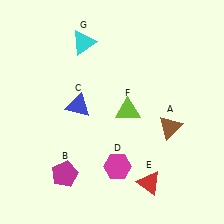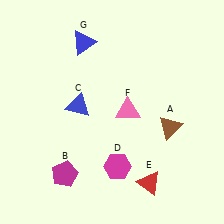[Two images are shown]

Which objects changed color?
F changed from lime to pink. G changed from cyan to blue.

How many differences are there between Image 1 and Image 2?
There are 2 differences between the two images.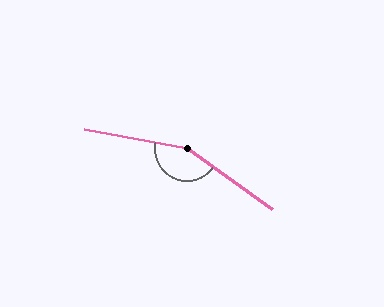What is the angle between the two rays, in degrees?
Approximately 155 degrees.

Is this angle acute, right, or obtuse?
It is obtuse.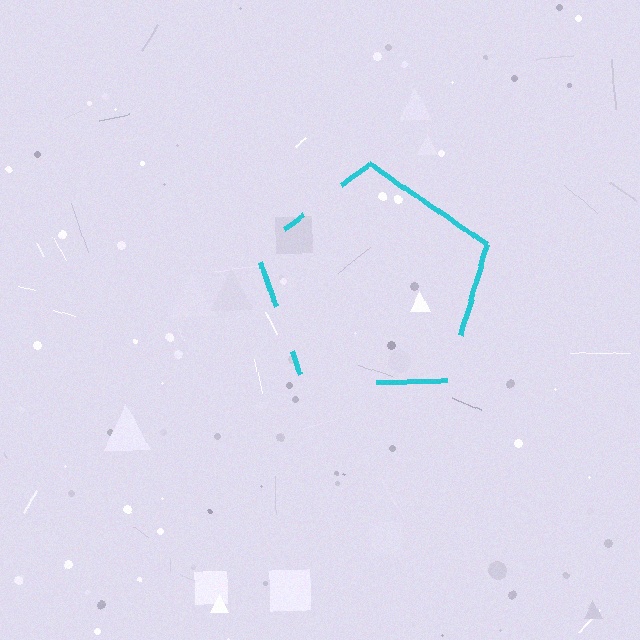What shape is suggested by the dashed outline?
The dashed outline suggests a pentagon.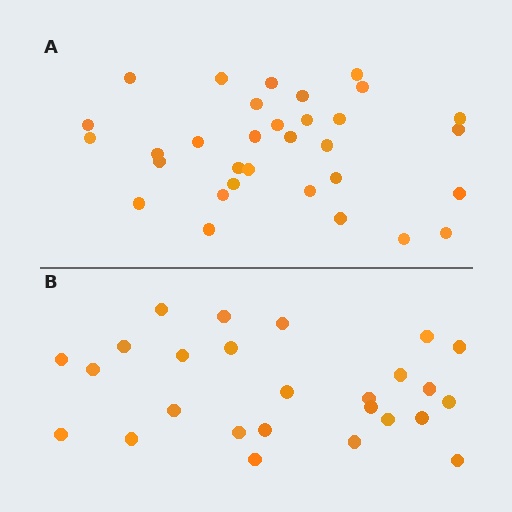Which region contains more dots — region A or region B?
Region A (the top region) has more dots.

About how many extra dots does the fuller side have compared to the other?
Region A has about 6 more dots than region B.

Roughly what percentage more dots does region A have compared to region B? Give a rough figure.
About 25% more.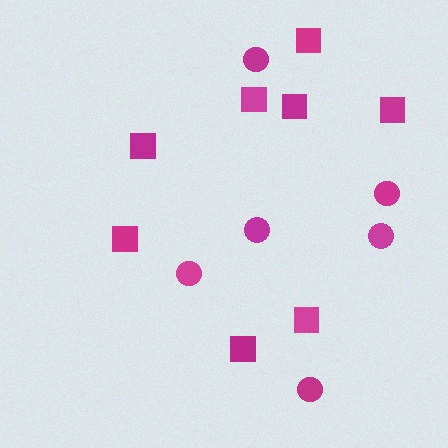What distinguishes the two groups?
There are 2 groups: one group of squares (8) and one group of circles (6).